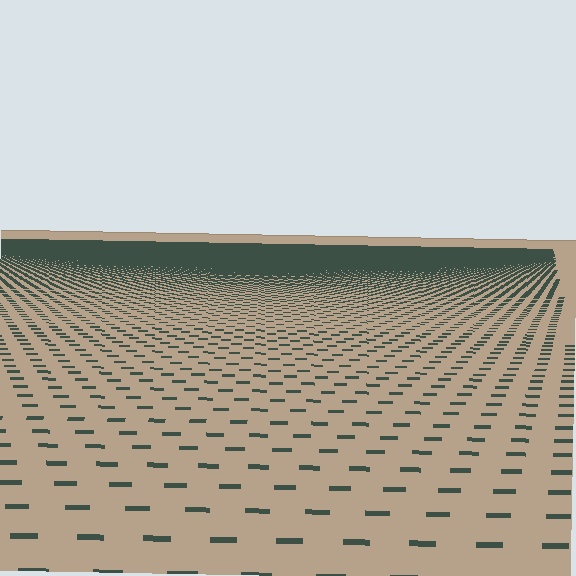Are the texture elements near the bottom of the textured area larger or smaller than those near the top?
Larger. Near the bottom, elements are closer to the viewer and appear at a bigger on-screen size.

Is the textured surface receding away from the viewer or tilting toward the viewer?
The surface is receding away from the viewer. Texture elements get smaller and denser toward the top.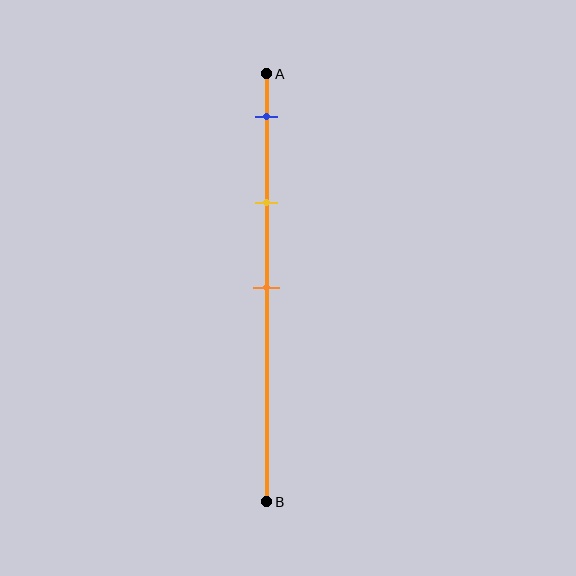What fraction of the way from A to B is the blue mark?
The blue mark is approximately 10% (0.1) of the way from A to B.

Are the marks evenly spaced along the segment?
Yes, the marks are approximately evenly spaced.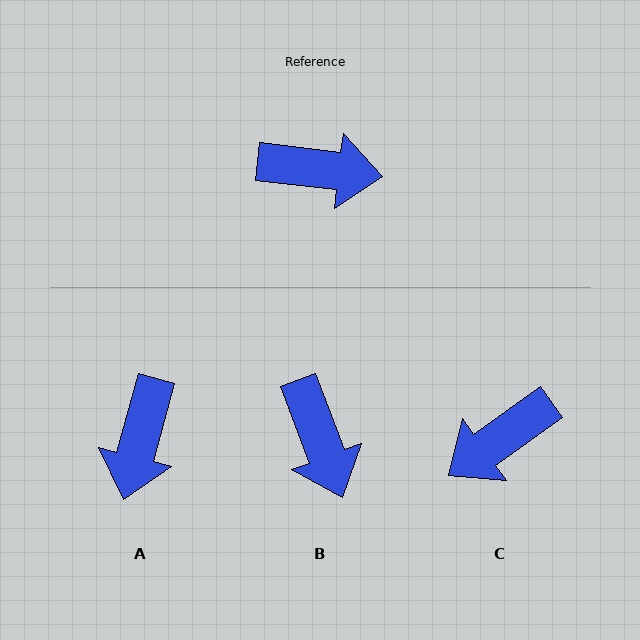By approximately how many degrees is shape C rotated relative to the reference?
Approximately 138 degrees clockwise.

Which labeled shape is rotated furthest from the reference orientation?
C, about 138 degrees away.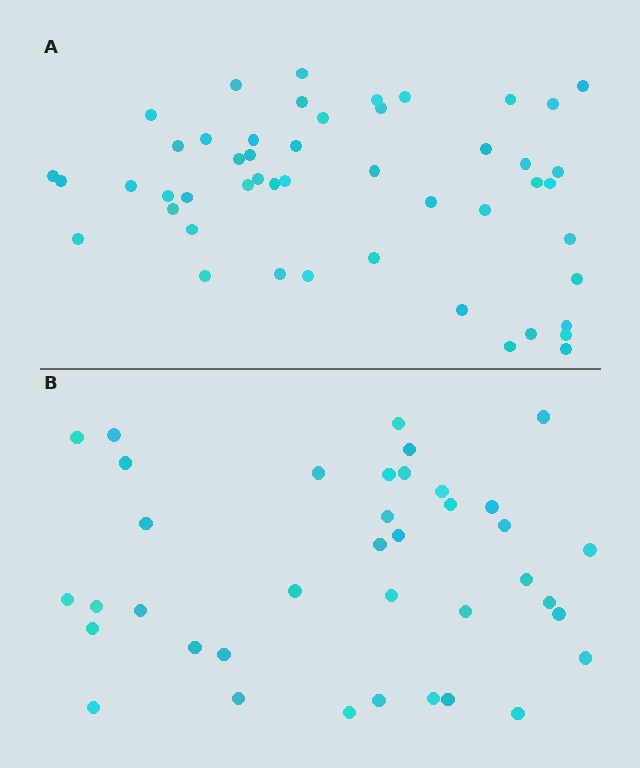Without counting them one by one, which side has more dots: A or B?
Region A (the top region) has more dots.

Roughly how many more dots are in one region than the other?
Region A has roughly 12 or so more dots than region B.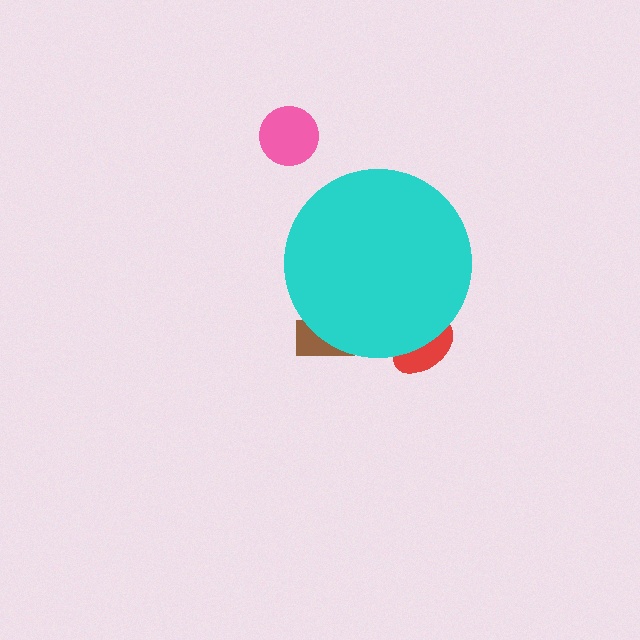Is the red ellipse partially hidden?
Yes, the red ellipse is partially hidden behind the cyan circle.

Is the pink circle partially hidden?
No, the pink circle is fully visible.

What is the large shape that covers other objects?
A cyan circle.